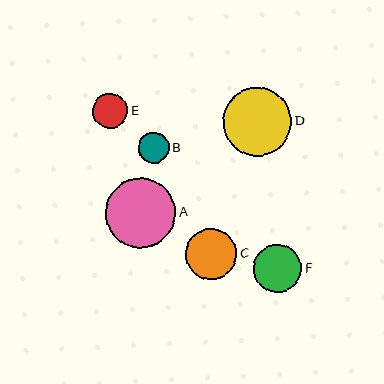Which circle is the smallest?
Circle B is the smallest with a size of approximately 31 pixels.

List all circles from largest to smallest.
From largest to smallest: A, D, C, F, E, B.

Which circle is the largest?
Circle A is the largest with a size of approximately 71 pixels.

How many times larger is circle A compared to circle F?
Circle A is approximately 1.5 times the size of circle F.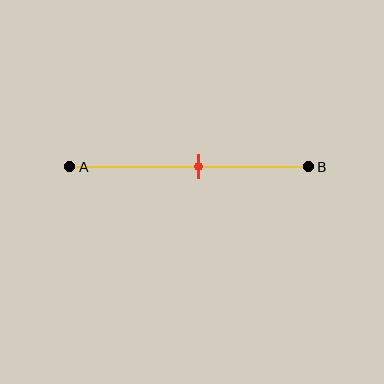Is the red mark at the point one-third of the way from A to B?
No, the mark is at about 55% from A, not at the 33% one-third point.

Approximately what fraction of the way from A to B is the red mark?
The red mark is approximately 55% of the way from A to B.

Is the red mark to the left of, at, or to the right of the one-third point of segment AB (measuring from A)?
The red mark is to the right of the one-third point of segment AB.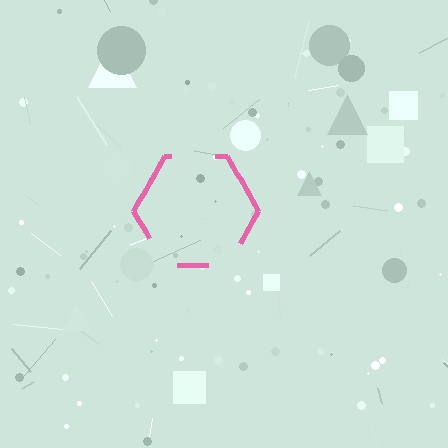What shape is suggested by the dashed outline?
The dashed outline suggests a hexagon.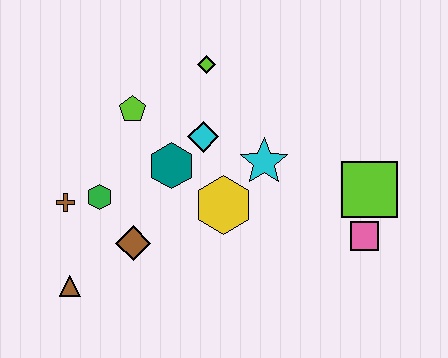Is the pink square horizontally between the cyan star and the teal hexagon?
No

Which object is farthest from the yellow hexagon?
The brown triangle is farthest from the yellow hexagon.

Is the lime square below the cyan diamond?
Yes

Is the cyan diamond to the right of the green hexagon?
Yes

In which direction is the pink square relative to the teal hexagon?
The pink square is to the right of the teal hexagon.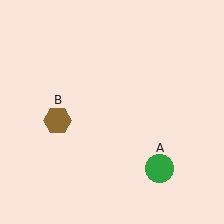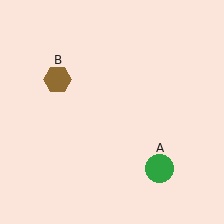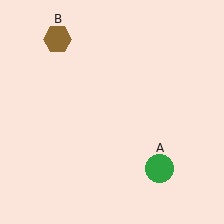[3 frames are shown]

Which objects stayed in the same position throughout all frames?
Green circle (object A) remained stationary.